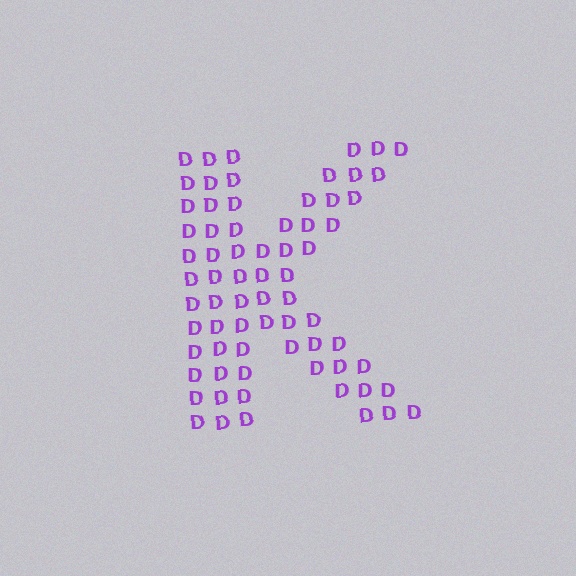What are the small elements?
The small elements are letter D's.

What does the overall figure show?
The overall figure shows the letter K.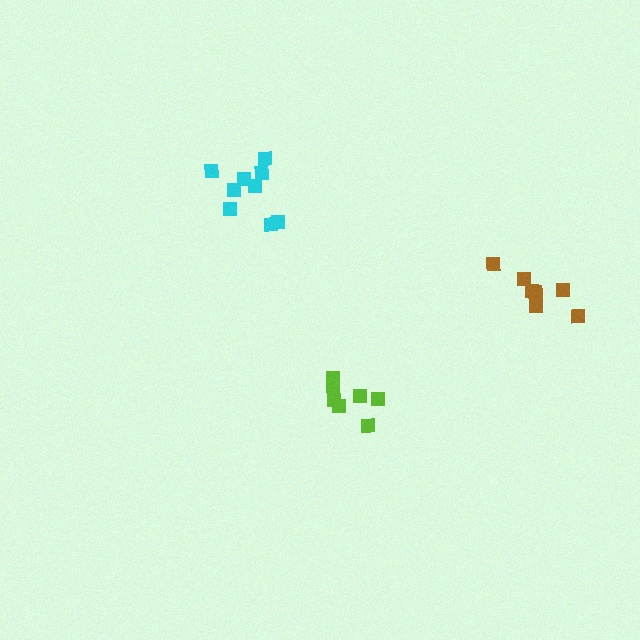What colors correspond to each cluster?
The clusters are colored: brown, lime, cyan.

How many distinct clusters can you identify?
There are 3 distinct clusters.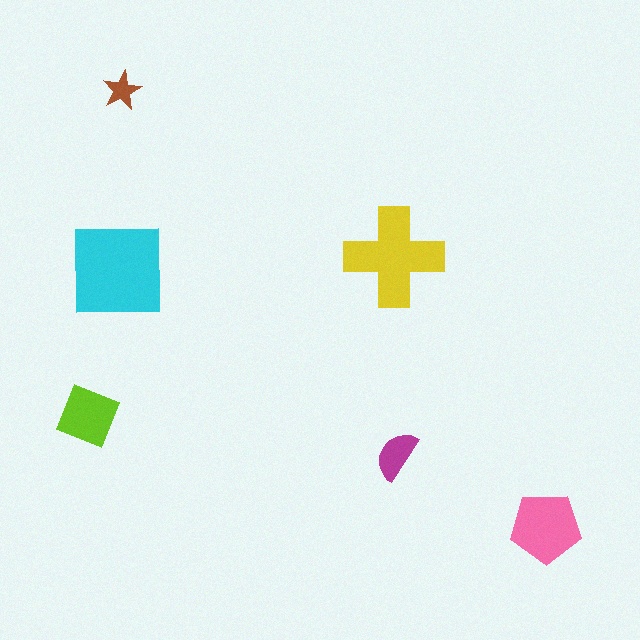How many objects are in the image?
There are 6 objects in the image.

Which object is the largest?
The cyan square.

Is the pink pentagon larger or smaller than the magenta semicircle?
Larger.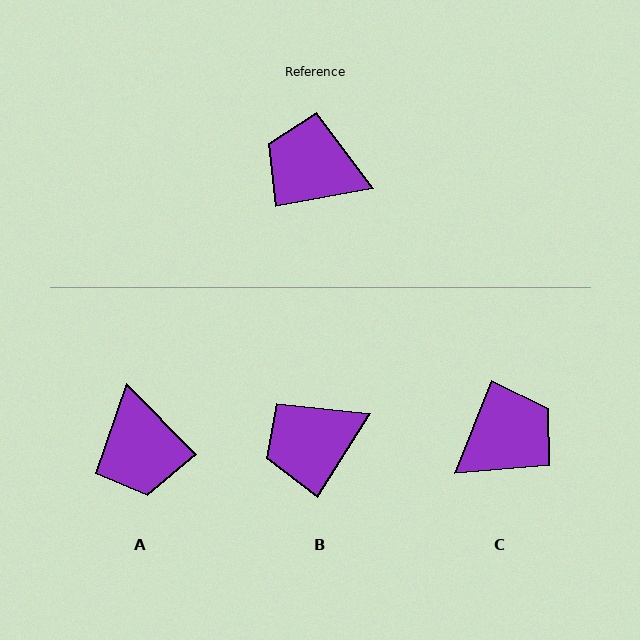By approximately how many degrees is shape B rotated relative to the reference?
Approximately 47 degrees counter-clockwise.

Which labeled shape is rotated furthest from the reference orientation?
A, about 124 degrees away.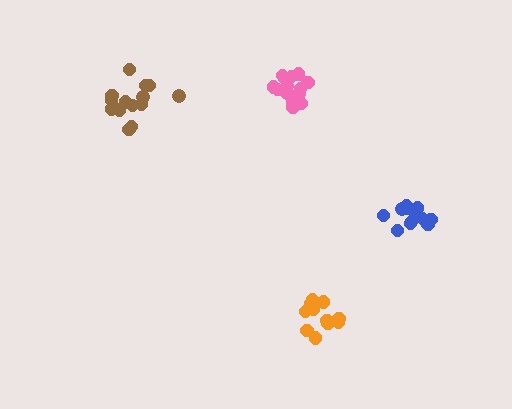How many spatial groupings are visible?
There are 4 spatial groupings.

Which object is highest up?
The pink cluster is topmost.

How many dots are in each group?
Group 1: 14 dots, Group 2: 12 dots, Group 3: 17 dots, Group 4: 11 dots (54 total).